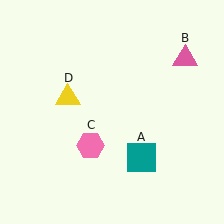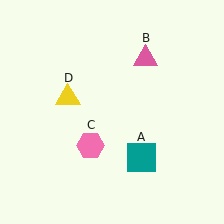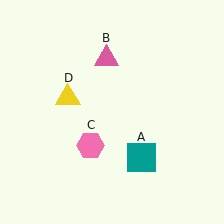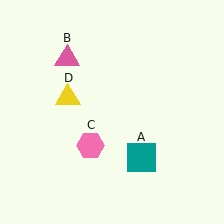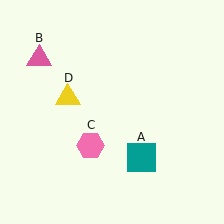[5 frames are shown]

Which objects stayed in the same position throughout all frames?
Teal square (object A) and pink hexagon (object C) and yellow triangle (object D) remained stationary.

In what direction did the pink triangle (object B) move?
The pink triangle (object B) moved left.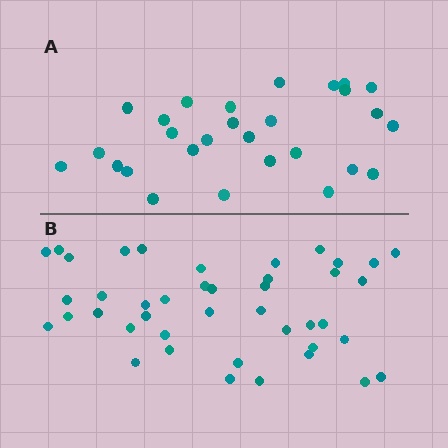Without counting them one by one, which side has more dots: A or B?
Region B (the bottom region) has more dots.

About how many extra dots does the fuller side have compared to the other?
Region B has approximately 15 more dots than region A.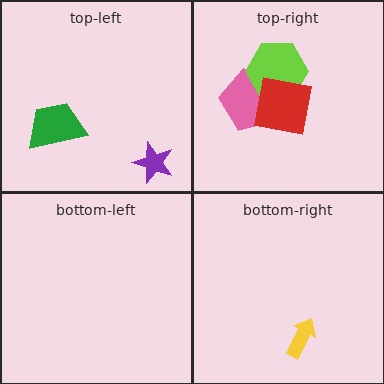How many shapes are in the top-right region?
3.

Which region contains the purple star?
The top-left region.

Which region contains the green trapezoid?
The top-left region.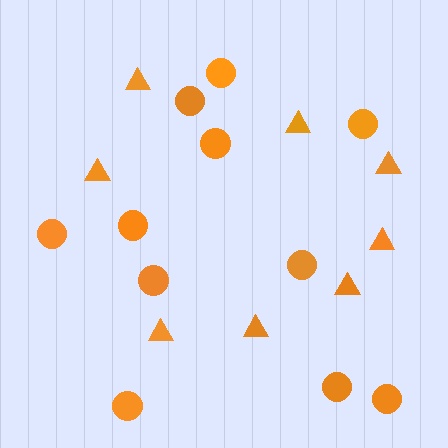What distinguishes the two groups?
There are 2 groups: one group of triangles (8) and one group of circles (11).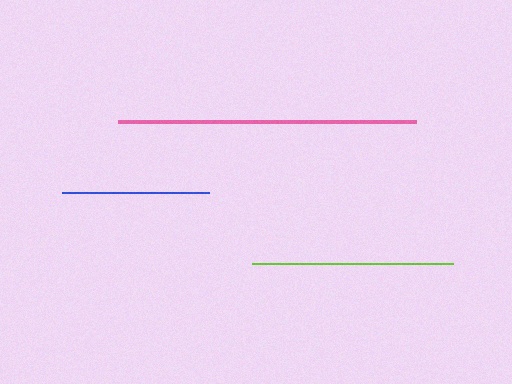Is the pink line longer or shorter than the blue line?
The pink line is longer than the blue line.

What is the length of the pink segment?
The pink segment is approximately 298 pixels long.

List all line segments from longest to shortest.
From longest to shortest: pink, lime, blue.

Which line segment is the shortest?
The blue line is the shortest at approximately 147 pixels.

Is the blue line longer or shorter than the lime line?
The lime line is longer than the blue line.